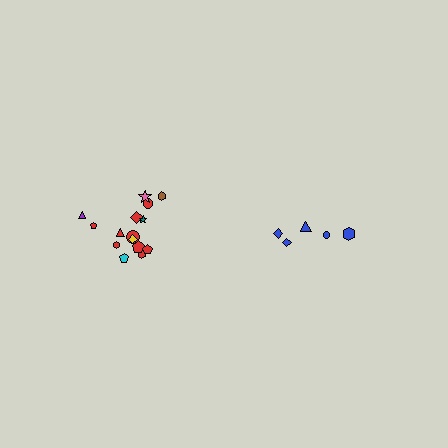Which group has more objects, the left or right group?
The left group.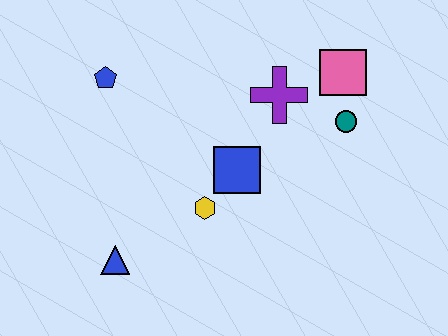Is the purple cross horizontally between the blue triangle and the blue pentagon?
No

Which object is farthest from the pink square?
The blue triangle is farthest from the pink square.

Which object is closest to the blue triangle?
The yellow hexagon is closest to the blue triangle.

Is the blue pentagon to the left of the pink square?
Yes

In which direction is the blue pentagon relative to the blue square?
The blue pentagon is to the left of the blue square.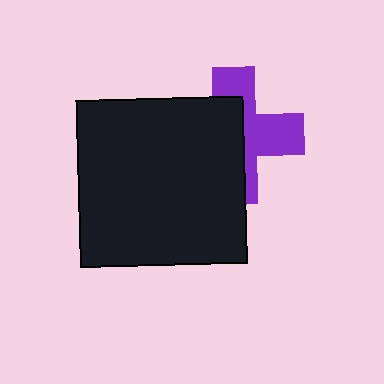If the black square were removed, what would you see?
You would see the complete purple cross.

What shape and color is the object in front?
The object in front is a black square.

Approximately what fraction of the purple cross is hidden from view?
Roughly 53% of the purple cross is hidden behind the black square.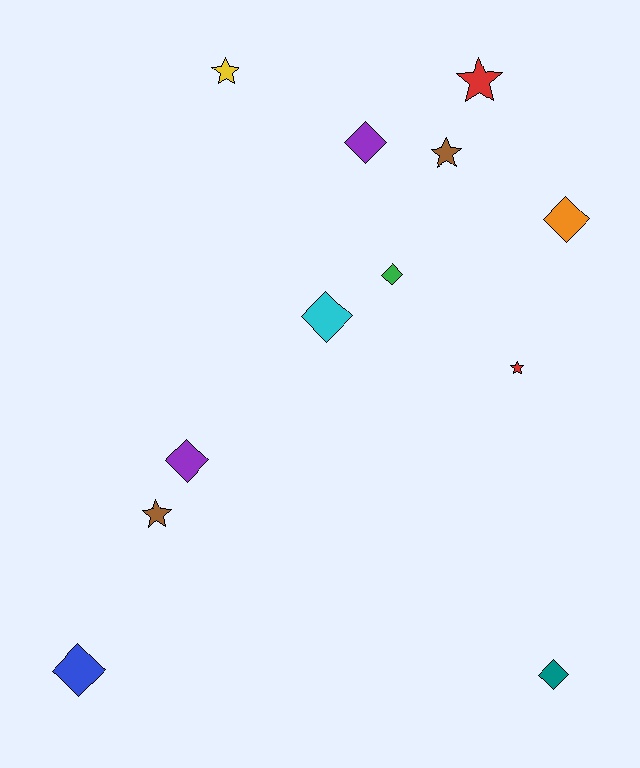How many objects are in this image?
There are 12 objects.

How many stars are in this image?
There are 5 stars.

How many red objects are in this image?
There are 2 red objects.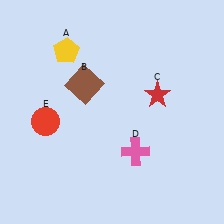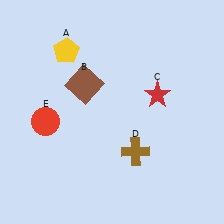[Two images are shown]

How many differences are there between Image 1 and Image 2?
There is 1 difference between the two images.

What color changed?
The cross (D) changed from pink in Image 1 to brown in Image 2.